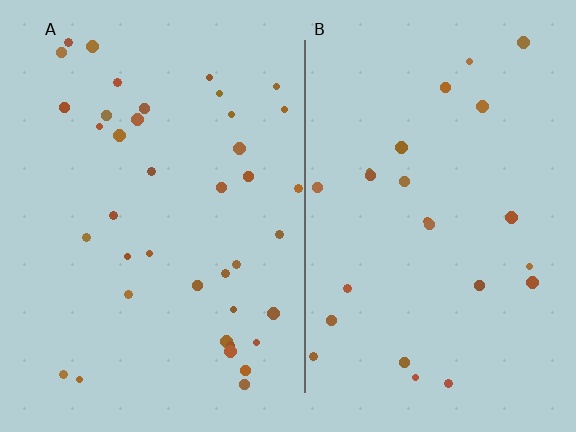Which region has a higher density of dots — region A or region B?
A (the left).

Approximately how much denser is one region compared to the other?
Approximately 1.7× — region A over region B.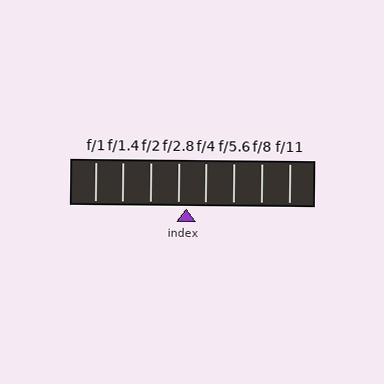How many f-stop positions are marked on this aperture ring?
There are 8 f-stop positions marked.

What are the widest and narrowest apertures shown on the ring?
The widest aperture shown is f/1 and the narrowest is f/11.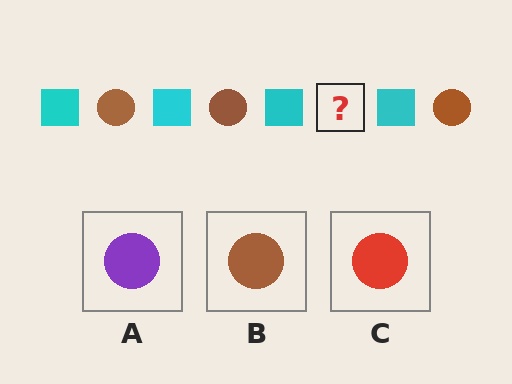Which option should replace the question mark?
Option B.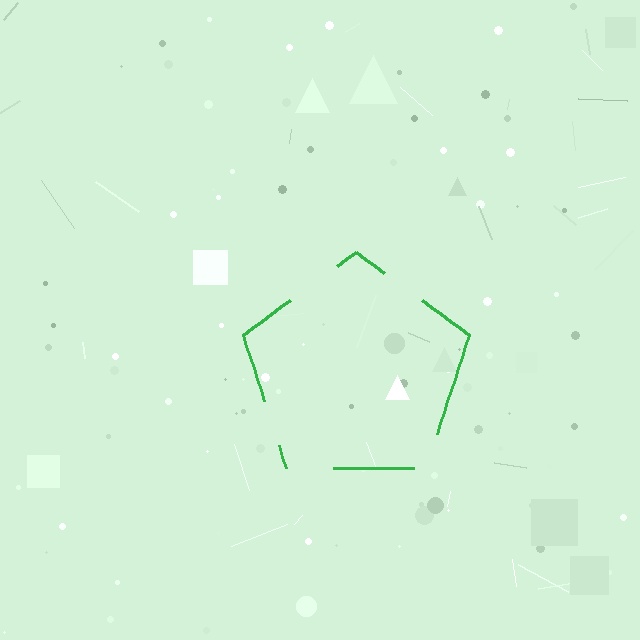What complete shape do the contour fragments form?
The contour fragments form a pentagon.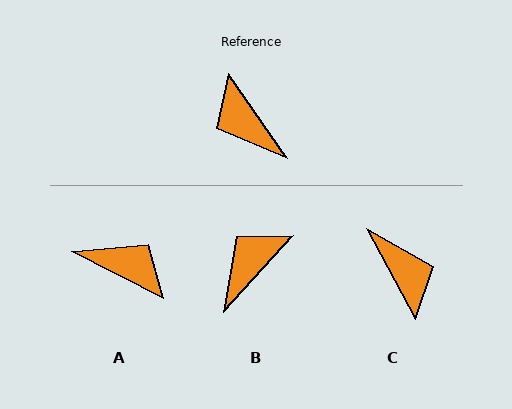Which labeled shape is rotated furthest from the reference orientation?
C, about 173 degrees away.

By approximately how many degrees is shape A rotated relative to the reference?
Approximately 151 degrees clockwise.